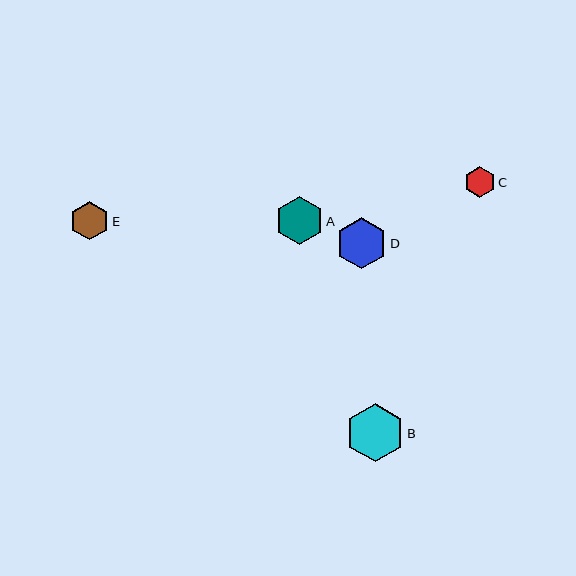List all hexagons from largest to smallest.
From largest to smallest: B, D, A, E, C.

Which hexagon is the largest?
Hexagon B is the largest with a size of approximately 58 pixels.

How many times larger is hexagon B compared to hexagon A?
Hexagon B is approximately 1.2 times the size of hexagon A.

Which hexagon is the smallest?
Hexagon C is the smallest with a size of approximately 31 pixels.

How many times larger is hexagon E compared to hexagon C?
Hexagon E is approximately 1.2 times the size of hexagon C.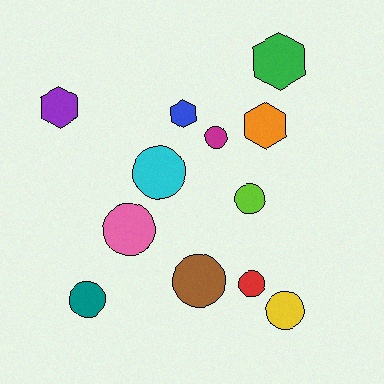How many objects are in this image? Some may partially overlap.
There are 12 objects.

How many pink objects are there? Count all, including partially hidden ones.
There is 1 pink object.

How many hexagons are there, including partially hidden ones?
There are 4 hexagons.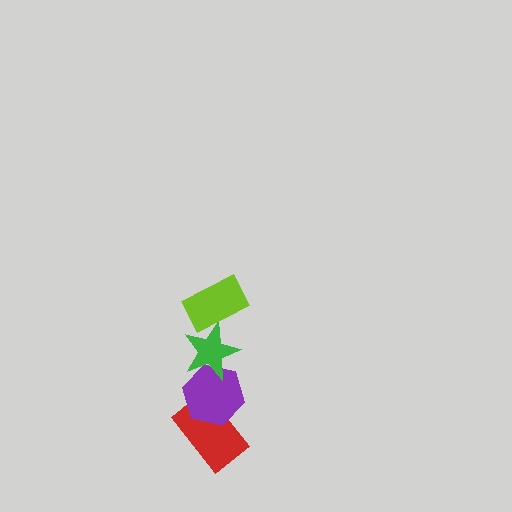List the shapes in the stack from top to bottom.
From top to bottom: the lime rectangle, the green star, the purple hexagon, the red rectangle.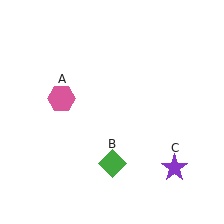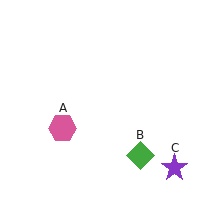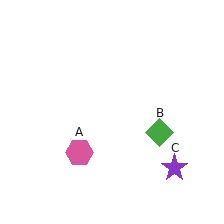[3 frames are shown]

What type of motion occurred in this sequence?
The pink hexagon (object A), green diamond (object B) rotated counterclockwise around the center of the scene.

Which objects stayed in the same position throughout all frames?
Purple star (object C) remained stationary.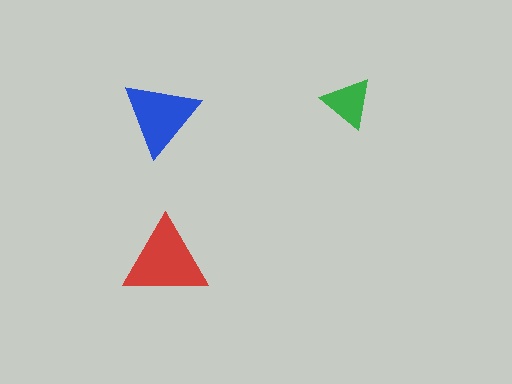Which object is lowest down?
The red triangle is bottommost.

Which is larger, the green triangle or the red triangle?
The red one.